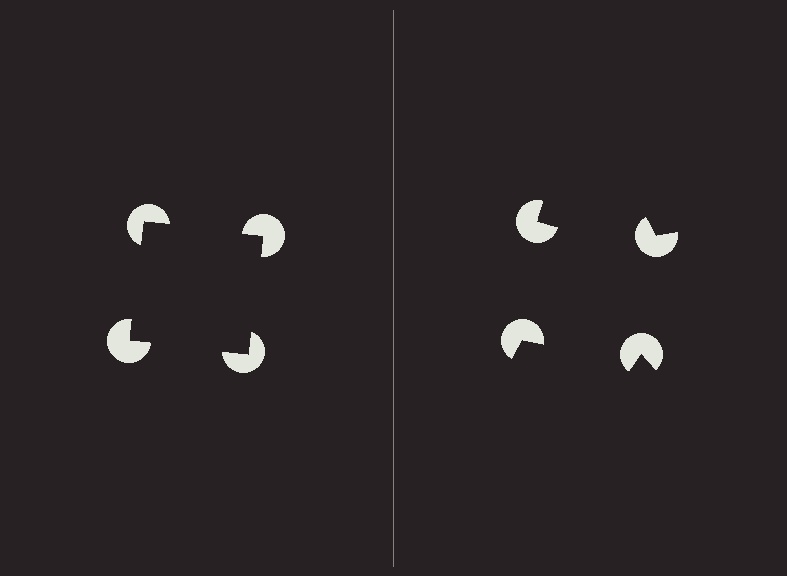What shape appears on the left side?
An illusory square.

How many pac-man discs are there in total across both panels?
8 — 4 on each side.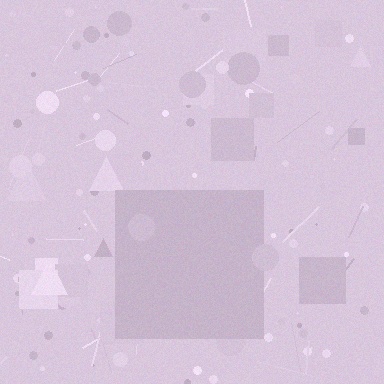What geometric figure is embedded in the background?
A square is embedded in the background.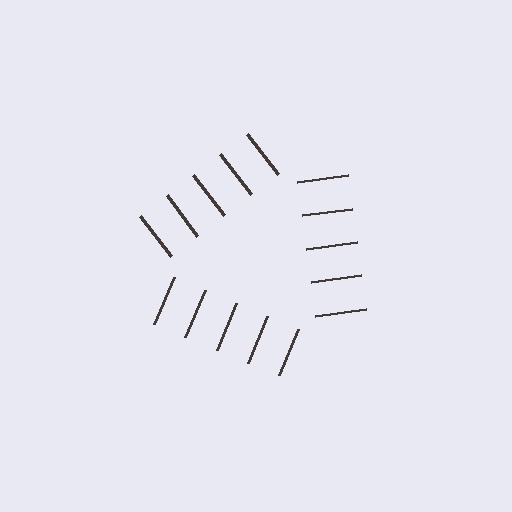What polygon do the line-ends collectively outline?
An illusory triangle — the line segments terminate on its edges but no continuous stroke is drawn.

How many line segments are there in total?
15 — 5 along each of the 3 edges.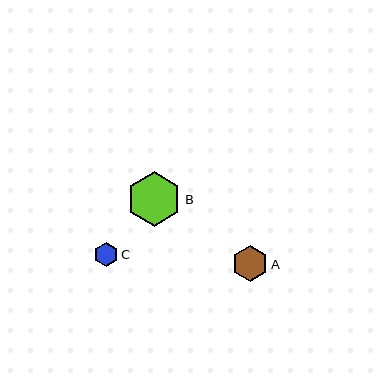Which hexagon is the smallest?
Hexagon C is the smallest with a size of approximately 24 pixels.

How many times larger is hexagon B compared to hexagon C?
Hexagon B is approximately 2.3 times the size of hexagon C.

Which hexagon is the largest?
Hexagon B is the largest with a size of approximately 54 pixels.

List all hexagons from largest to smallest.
From largest to smallest: B, A, C.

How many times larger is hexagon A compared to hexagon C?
Hexagon A is approximately 1.5 times the size of hexagon C.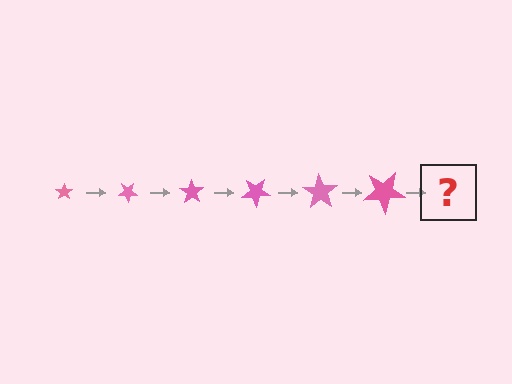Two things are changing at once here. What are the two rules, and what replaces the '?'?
The two rules are that the star grows larger each step and it rotates 35 degrees each step. The '?' should be a star, larger than the previous one and rotated 210 degrees from the start.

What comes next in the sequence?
The next element should be a star, larger than the previous one and rotated 210 degrees from the start.